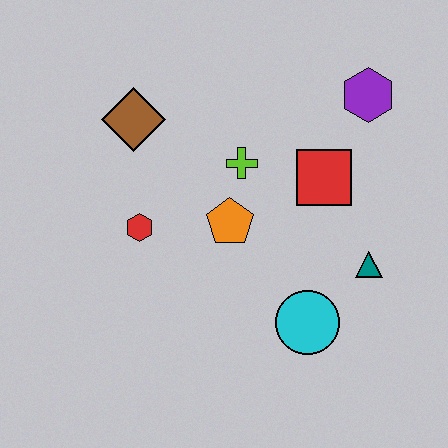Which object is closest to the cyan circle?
The teal triangle is closest to the cyan circle.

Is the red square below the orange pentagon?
No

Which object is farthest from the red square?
The brown diamond is farthest from the red square.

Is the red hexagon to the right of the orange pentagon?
No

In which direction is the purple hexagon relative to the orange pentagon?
The purple hexagon is to the right of the orange pentagon.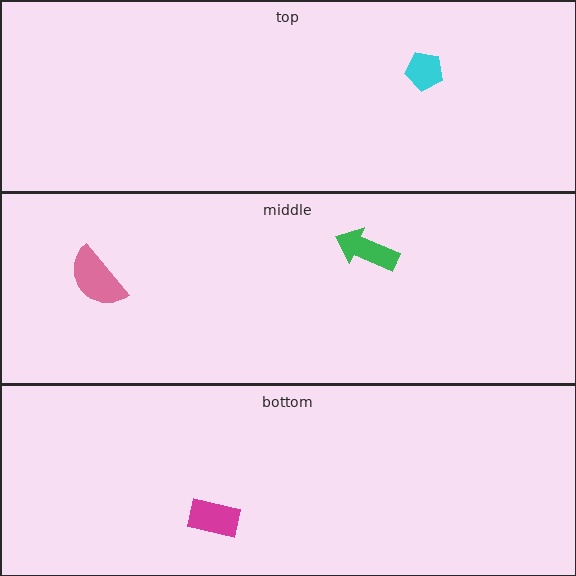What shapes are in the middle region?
The pink semicircle, the green arrow.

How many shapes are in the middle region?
2.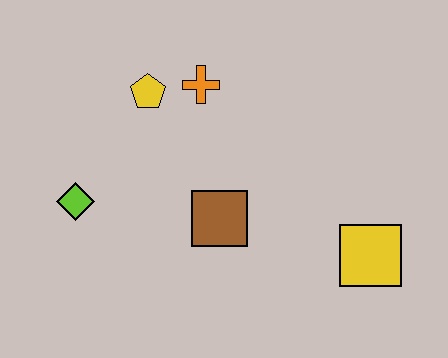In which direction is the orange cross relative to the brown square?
The orange cross is above the brown square.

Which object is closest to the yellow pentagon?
The orange cross is closest to the yellow pentagon.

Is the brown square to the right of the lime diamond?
Yes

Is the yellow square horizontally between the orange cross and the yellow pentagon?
No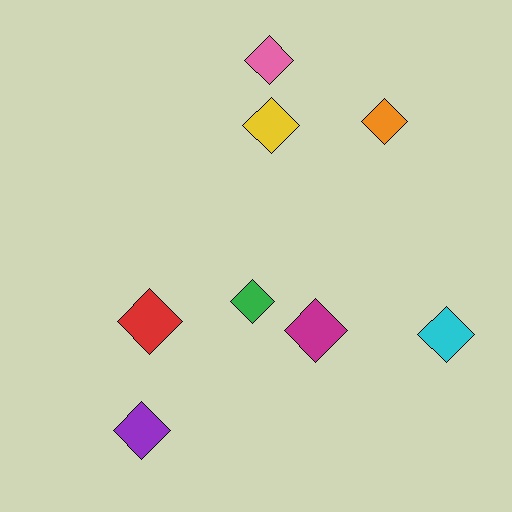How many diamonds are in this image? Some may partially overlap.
There are 8 diamonds.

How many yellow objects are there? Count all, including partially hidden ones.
There is 1 yellow object.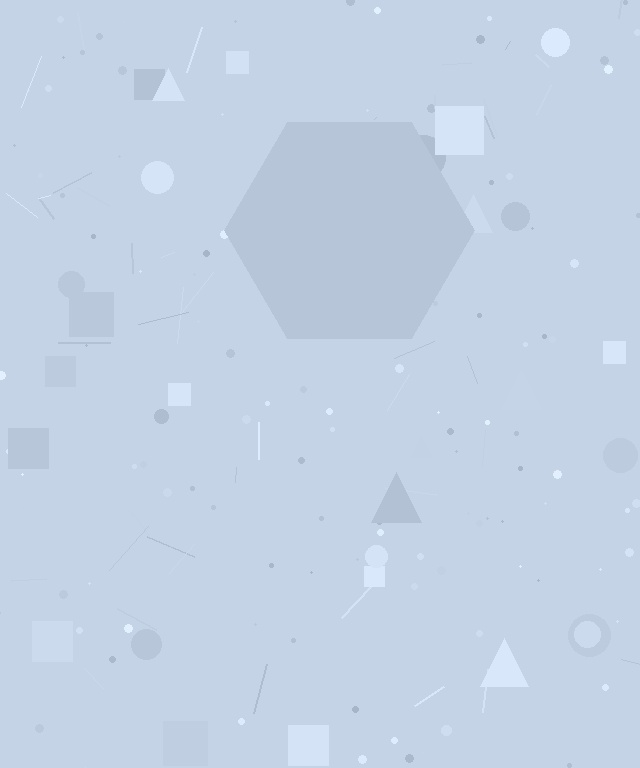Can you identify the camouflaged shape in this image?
The camouflaged shape is a hexagon.